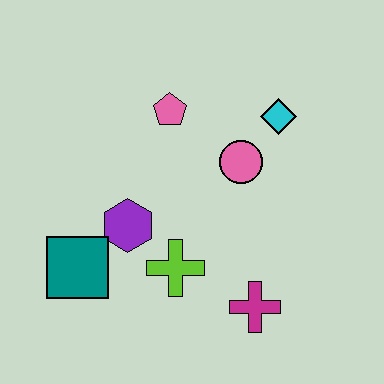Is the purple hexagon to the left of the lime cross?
Yes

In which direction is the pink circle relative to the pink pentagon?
The pink circle is to the right of the pink pentagon.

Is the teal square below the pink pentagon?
Yes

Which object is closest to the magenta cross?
The lime cross is closest to the magenta cross.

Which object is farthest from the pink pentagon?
The magenta cross is farthest from the pink pentagon.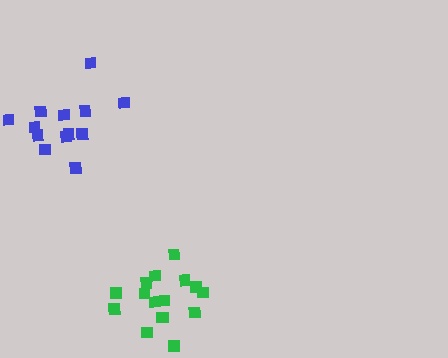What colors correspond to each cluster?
The clusters are colored: blue, green.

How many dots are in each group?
Group 1: 13 dots, Group 2: 16 dots (29 total).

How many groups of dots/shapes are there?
There are 2 groups.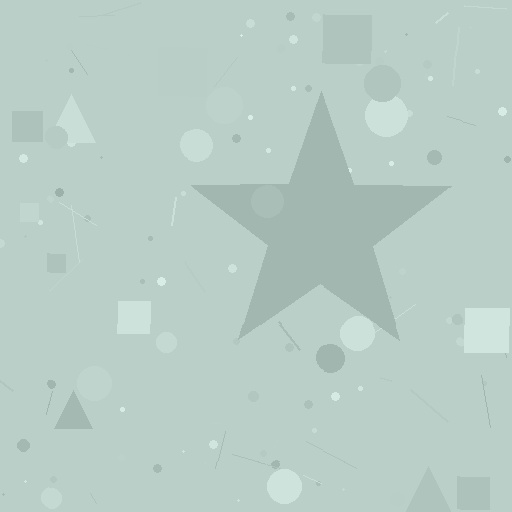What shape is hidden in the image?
A star is hidden in the image.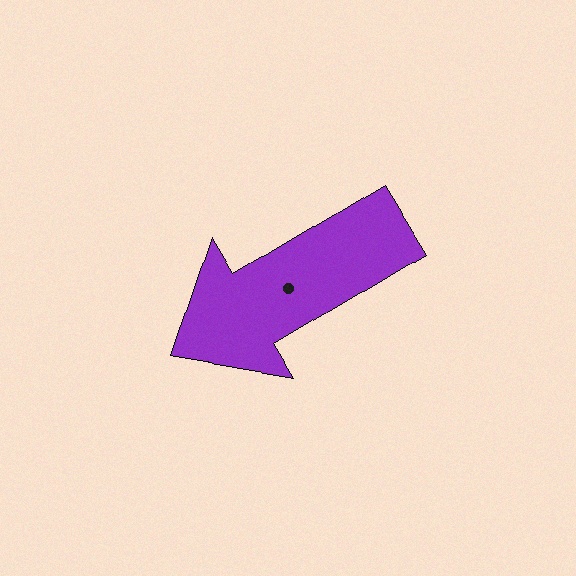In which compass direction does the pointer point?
Southwest.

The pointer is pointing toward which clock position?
Roughly 8 o'clock.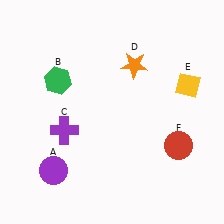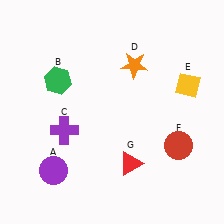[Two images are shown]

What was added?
A red triangle (G) was added in Image 2.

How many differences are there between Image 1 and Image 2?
There is 1 difference between the two images.